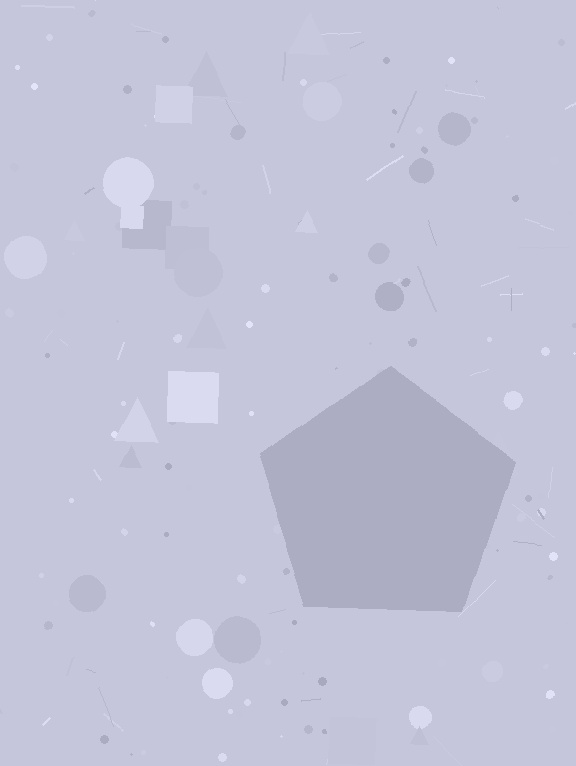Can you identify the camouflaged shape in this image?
The camouflaged shape is a pentagon.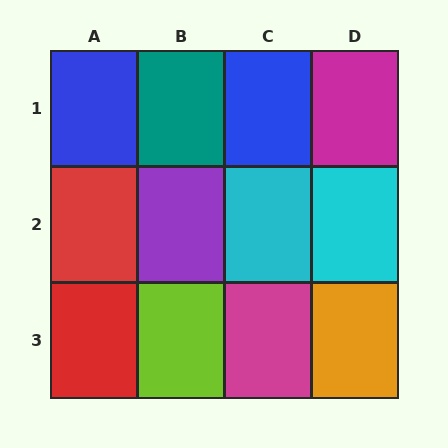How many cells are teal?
1 cell is teal.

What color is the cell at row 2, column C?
Cyan.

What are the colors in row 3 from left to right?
Red, lime, magenta, orange.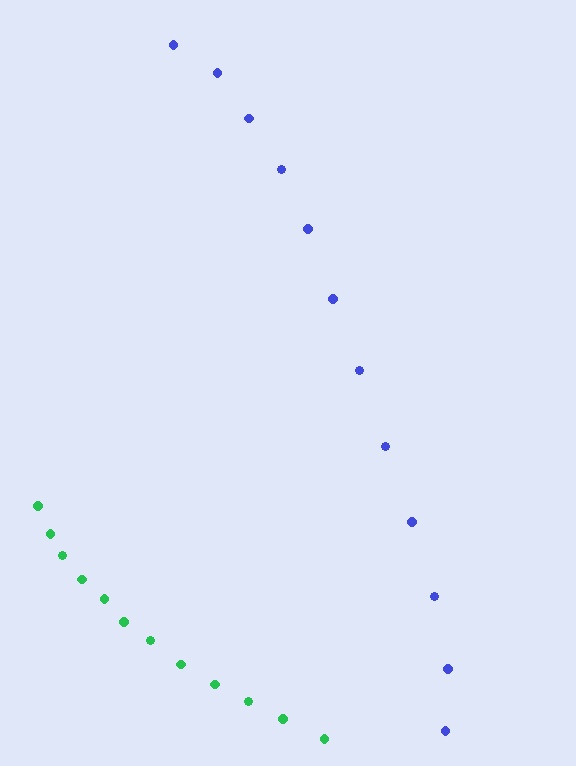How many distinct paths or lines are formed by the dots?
There are 2 distinct paths.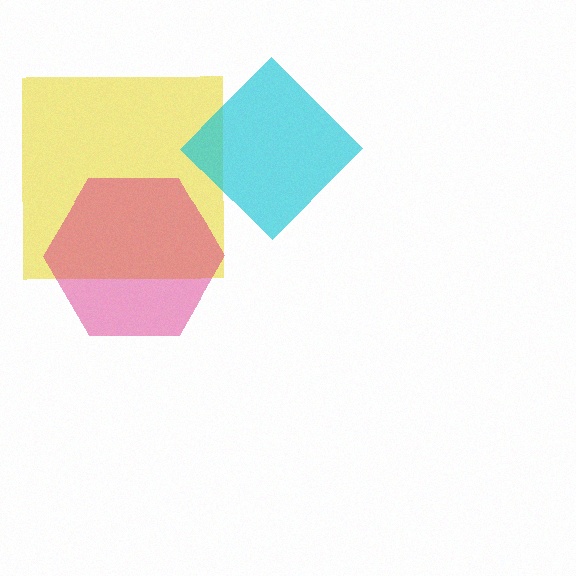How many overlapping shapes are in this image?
There are 3 overlapping shapes in the image.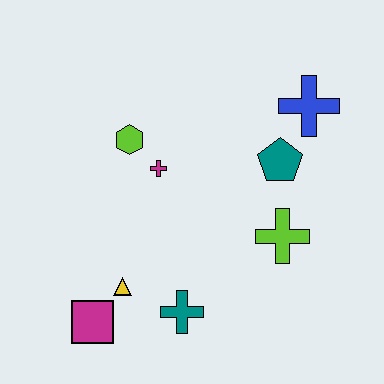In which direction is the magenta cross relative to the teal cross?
The magenta cross is above the teal cross.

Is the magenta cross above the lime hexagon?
No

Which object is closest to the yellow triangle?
The magenta square is closest to the yellow triangle.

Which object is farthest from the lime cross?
The magenta square is farthest from the lime cross.